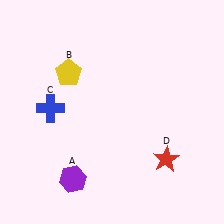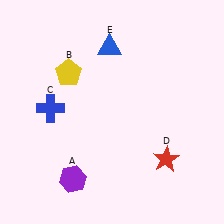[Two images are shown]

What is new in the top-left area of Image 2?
A blue triangle (E) was added in the top-left area of Image 2.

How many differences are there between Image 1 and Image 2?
There is 1 difference between the two images.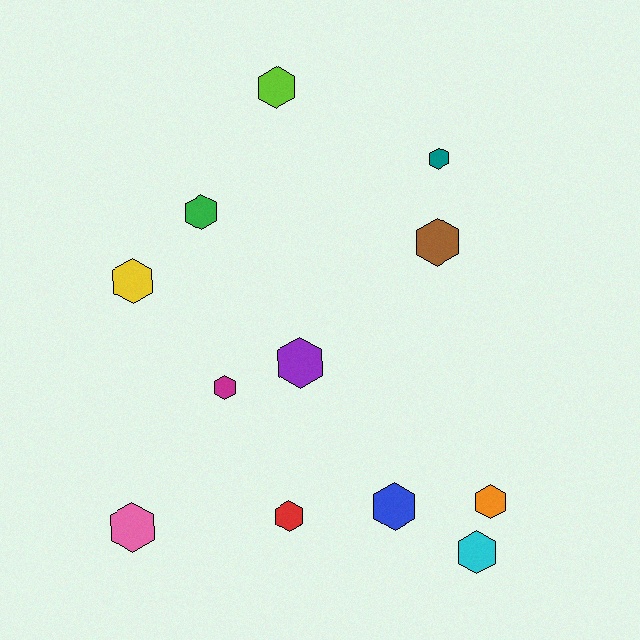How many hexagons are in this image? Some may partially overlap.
There are 12 hexagons.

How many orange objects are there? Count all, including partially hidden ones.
There is 1 orange object.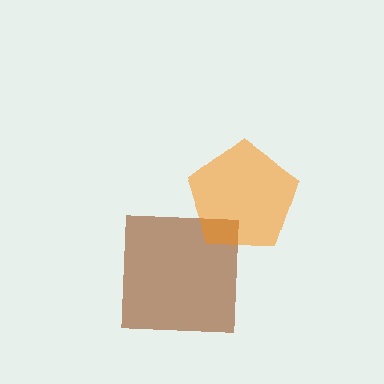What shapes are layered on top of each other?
The layered shapes are: a brown square, an orange pentagon.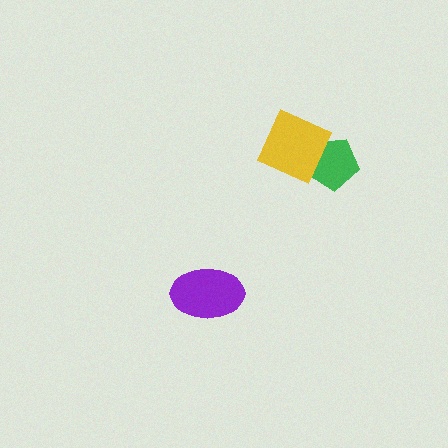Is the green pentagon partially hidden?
Yes, it is partially covered by another shape.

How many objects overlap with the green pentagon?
1 object overlaps with the green pentagon.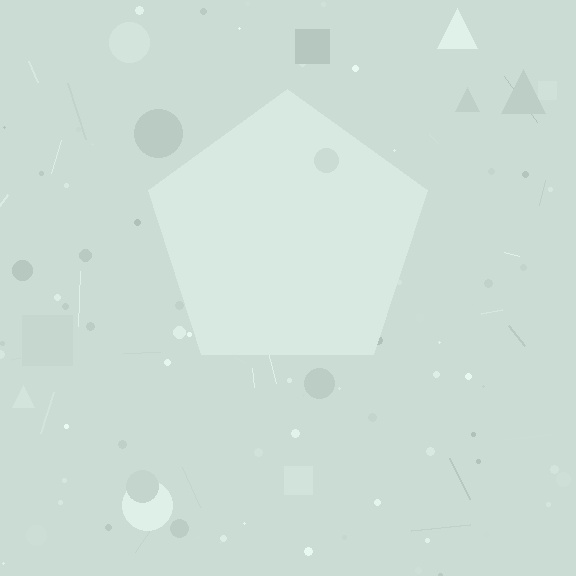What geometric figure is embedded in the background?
A pentagon is embedded in the background.